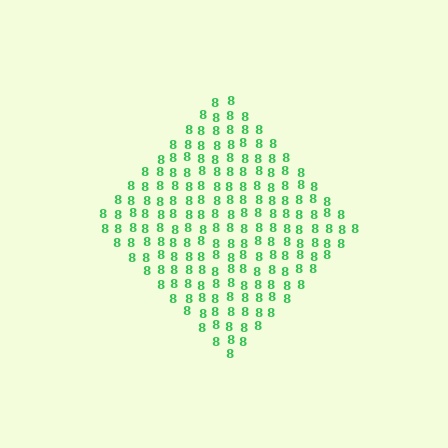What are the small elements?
The small elements are digit 8's.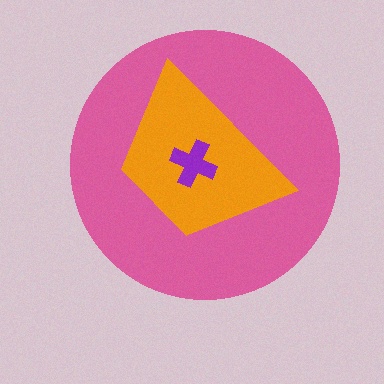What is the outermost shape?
The pink circle.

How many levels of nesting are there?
3.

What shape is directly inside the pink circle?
The orange trapezoid.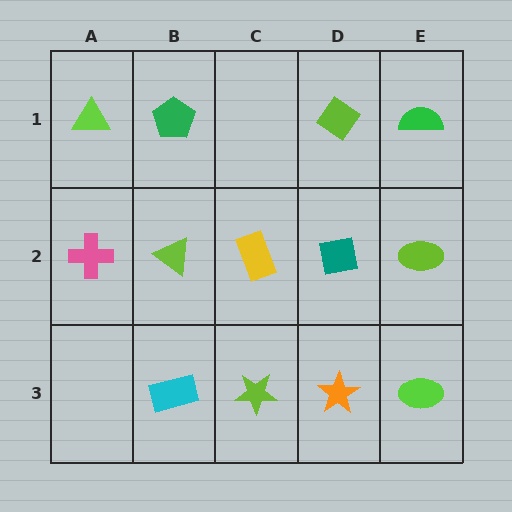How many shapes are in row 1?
4 shapes.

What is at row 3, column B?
A cyan rectangle.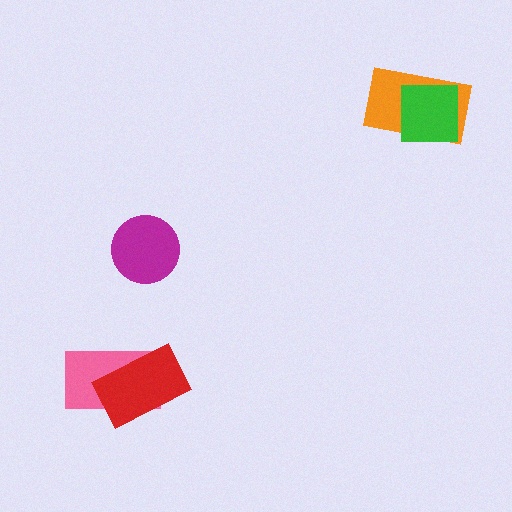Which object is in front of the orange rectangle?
The green square is in front of the orange rectangle.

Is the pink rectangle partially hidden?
Yes, it is partially covered by another shape.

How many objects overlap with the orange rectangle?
1 object overlaps with the orange rectangle.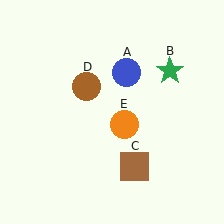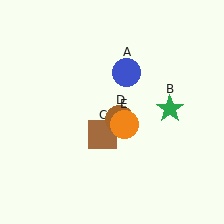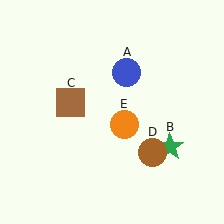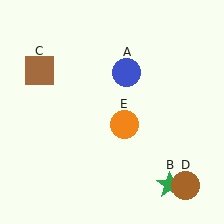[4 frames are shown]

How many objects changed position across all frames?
3 objects changed position: green star (object B), brown square (object C), brown circle (object D).